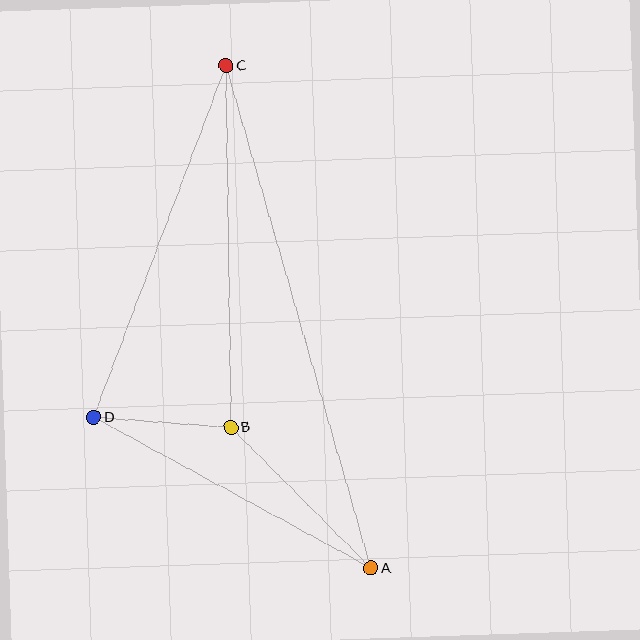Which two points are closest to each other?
Points B and D are closest to each other.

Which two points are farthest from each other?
Points A and C are farthest from each other.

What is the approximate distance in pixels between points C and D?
The distance between C and D is approximately 376 pixels.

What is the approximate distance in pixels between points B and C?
The distance between B and C is approximately 362 pixels.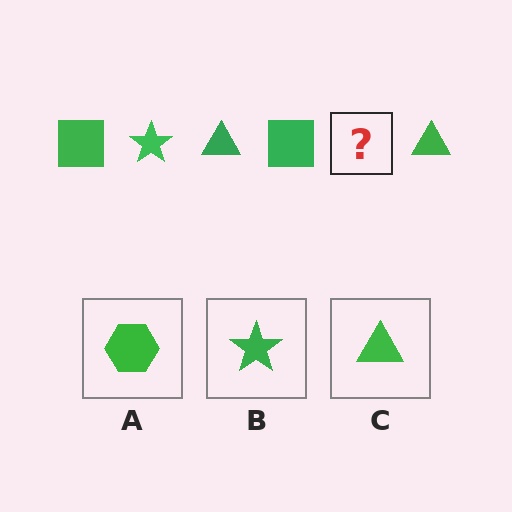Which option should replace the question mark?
Option B.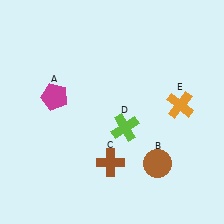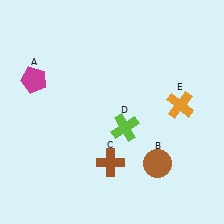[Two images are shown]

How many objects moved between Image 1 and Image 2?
1 object moved between the two images.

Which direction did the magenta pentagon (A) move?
The magenta pentagon (A) moved left.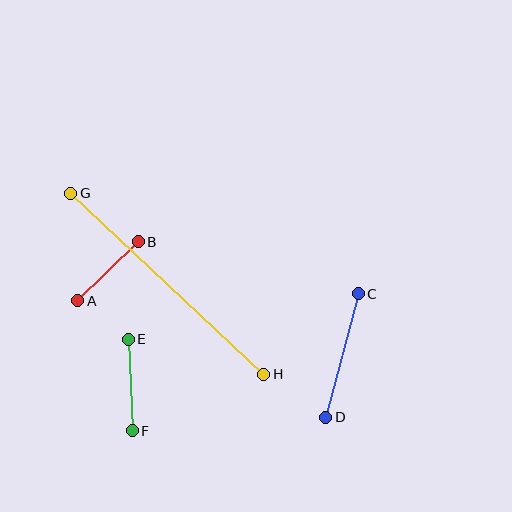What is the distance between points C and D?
The distance is approximately 128 pixels.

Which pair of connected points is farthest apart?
Points G and H are farthest apart.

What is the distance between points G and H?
The distance is approximately 265 pixels.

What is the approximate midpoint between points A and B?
The midpoint is at approximately (108, 271) pixels.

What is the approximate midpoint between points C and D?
The midpoint is at approximately (342, 355) pixels.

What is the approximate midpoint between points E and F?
The midpoint is at approximately (130, 385) pixels.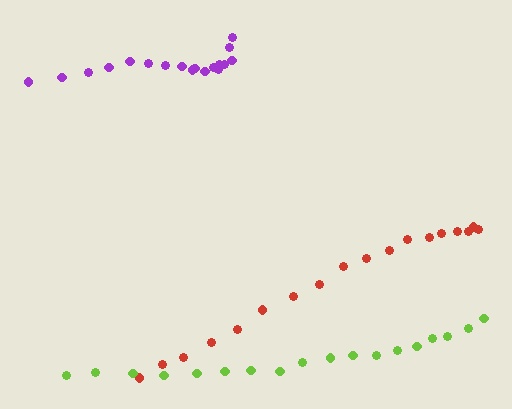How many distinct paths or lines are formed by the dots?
There are 3 distinct paths.